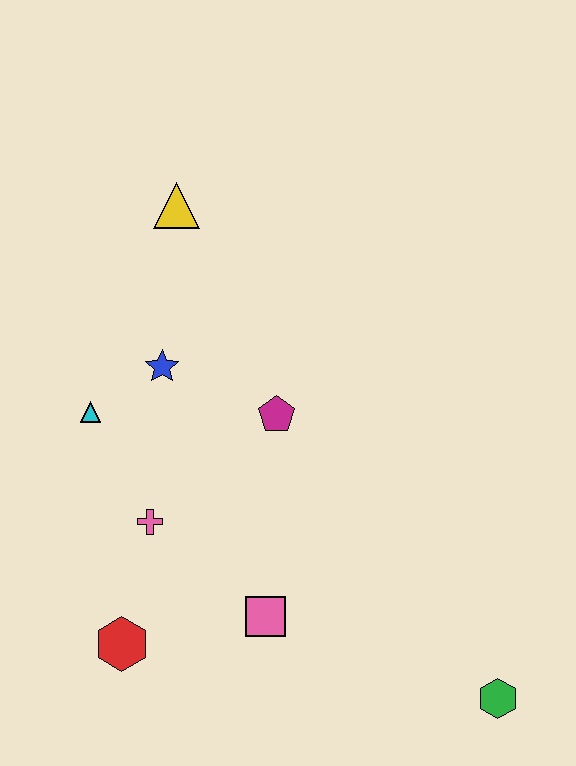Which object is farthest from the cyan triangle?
The green hexagon is farthest from the cyan triangle.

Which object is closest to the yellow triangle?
The blue star is closest to the yellow triangle.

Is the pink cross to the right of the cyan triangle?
Yes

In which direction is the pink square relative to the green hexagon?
The pink square is to the left of the green hexagon.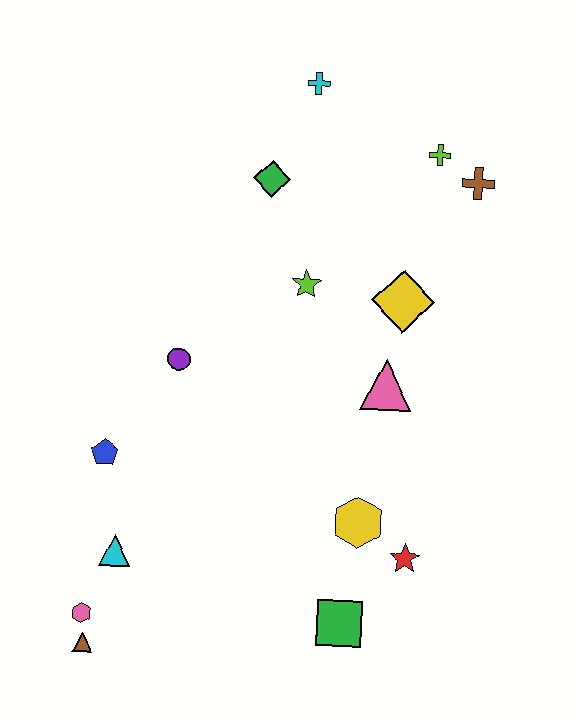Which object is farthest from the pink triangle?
The brown triangle is farthest from the pink triangle.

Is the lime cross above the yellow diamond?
Yes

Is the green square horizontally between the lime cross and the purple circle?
Yes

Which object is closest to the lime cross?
The brown cross is closest to the lime cross.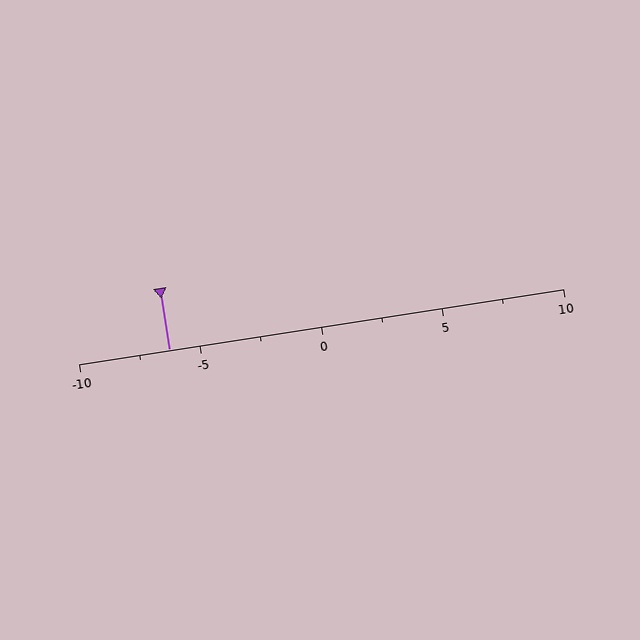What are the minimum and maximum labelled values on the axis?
The axis runs from -10 to 10.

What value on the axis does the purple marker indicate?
The marker indicates approximately -6.2.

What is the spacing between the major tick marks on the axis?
The major ticks are spaced 5 apart.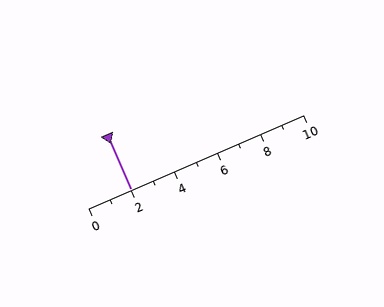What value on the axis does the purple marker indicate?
The marker indicates approximately 2.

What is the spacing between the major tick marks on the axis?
The major ticks are spaced 2 apart.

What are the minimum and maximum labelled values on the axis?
The axis runs from 0 to 10.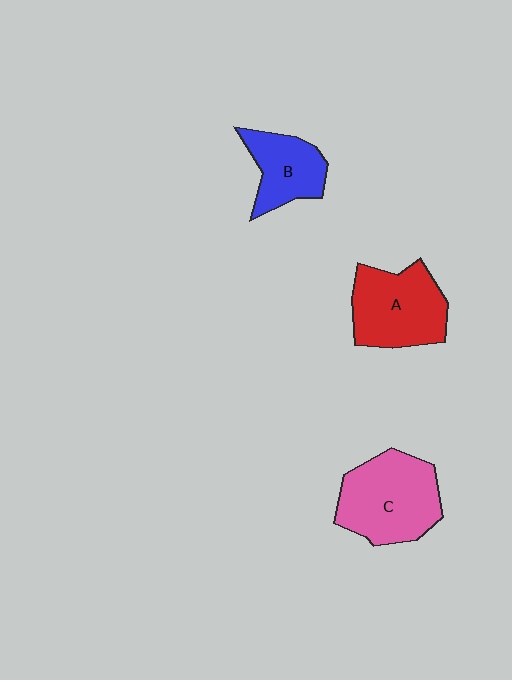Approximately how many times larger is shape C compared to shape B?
Approximately 1.6 times.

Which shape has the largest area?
Shape C (pink).